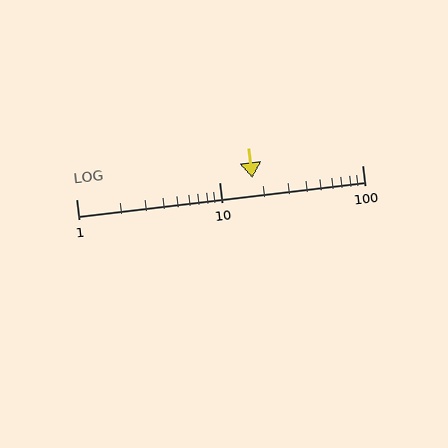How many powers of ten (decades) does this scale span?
The scale spans 2 decades, from 1 to 100.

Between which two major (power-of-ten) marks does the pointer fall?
The pointer is between 10 and 100.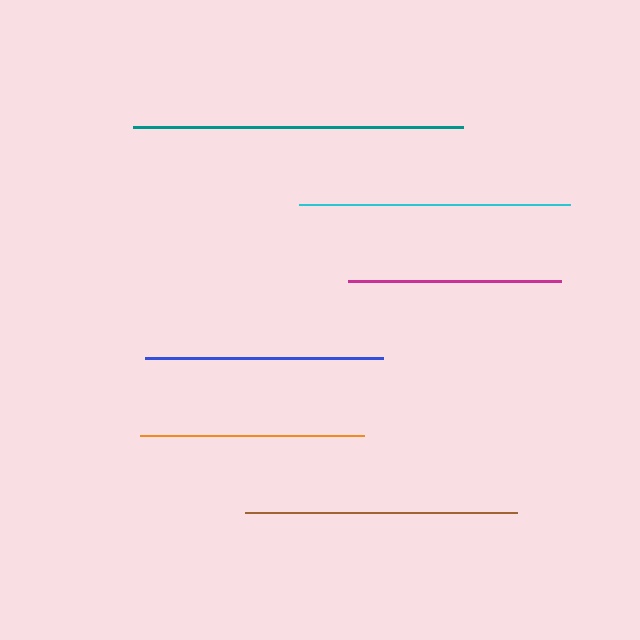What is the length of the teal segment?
The teal segment is approximately 330 pixels long.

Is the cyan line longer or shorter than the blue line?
The cyan line is longer than the blue line.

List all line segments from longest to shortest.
From longest to shortest: teal, brown, cyan, blue, orange, magenta.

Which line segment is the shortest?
The magenta line is the shortest at approximately 214 pixels.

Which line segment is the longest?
The teal line is the longest at approximately 330 pixels.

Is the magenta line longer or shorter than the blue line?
The blue line is longer than the magenta line.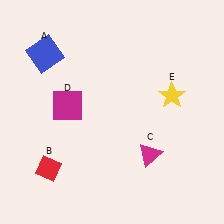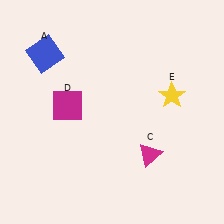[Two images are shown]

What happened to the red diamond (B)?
The red diamond (B) was removed in Image 2. It was in the bottom-left area of Image 1.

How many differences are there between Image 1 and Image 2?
There is 1 difference between the two images.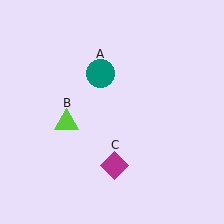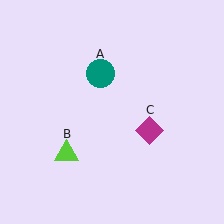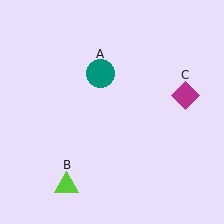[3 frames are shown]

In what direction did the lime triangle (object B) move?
The lime triangle (object B) moved down.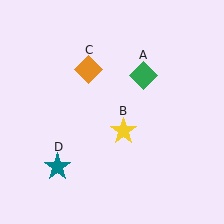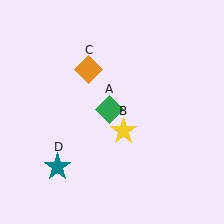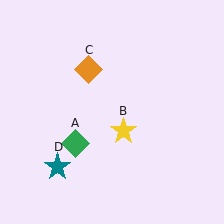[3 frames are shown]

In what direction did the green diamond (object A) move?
The green diamond (object A) moved down and to the left.